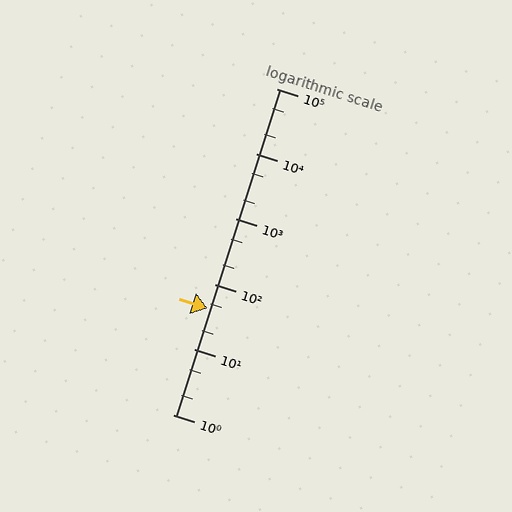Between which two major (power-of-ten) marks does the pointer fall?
The pointer is between 10 and 100.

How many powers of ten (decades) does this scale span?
The scale spans 5 decades, from 1 to 100000.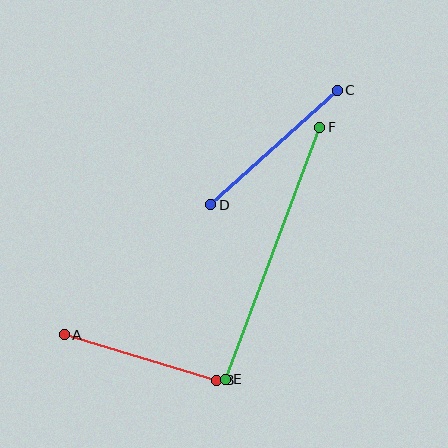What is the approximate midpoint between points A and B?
The midpoint is at approximately (141, 358) pixels.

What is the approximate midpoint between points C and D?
The midpoint is at approximately (274, 147) pixels.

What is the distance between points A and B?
The distance is approximately 159 pixels.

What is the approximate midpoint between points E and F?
The midpoint is at approximately (272, 253) pixels.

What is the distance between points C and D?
The distance is approximately 170 pixels.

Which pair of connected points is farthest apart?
Points E and F are farthest apart.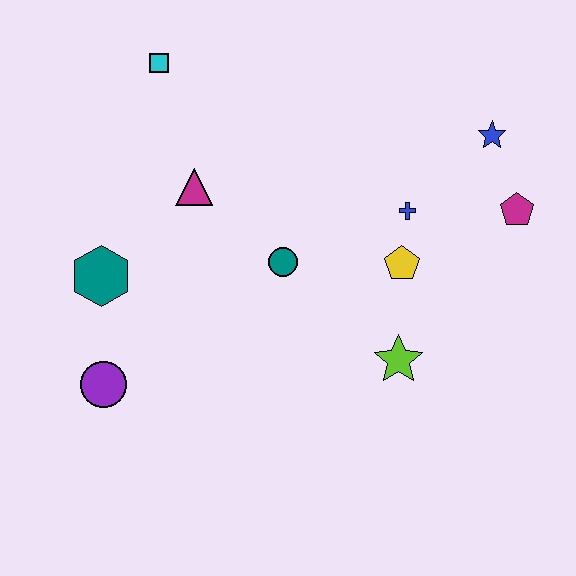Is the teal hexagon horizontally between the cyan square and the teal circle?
No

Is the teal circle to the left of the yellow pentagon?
Yes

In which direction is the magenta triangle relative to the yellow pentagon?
The magenta triangle is to the left of the yellow pentagon.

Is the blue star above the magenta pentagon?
Yes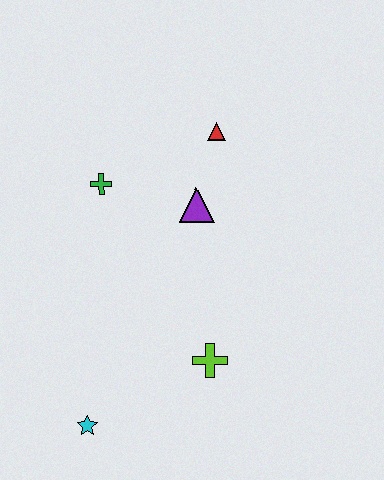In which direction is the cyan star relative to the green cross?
The cyan star is below the green cross.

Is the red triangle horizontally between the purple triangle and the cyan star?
No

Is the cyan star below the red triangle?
Yes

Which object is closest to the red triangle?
The purple triangle is closest to the red triangle.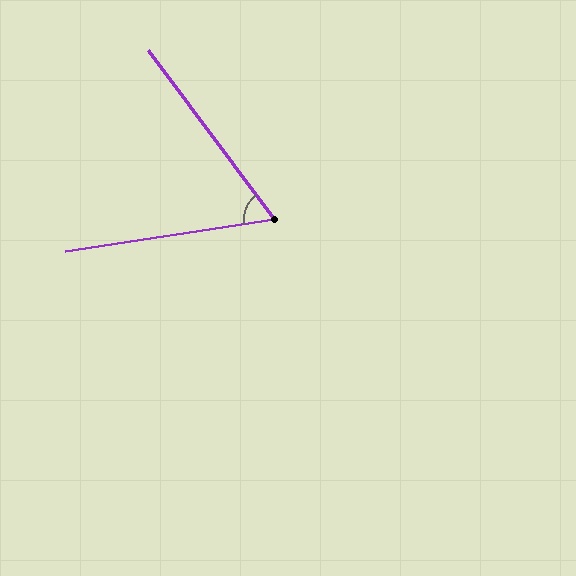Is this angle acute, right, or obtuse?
It is acute.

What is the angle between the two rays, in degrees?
Approximately 62 degrees.